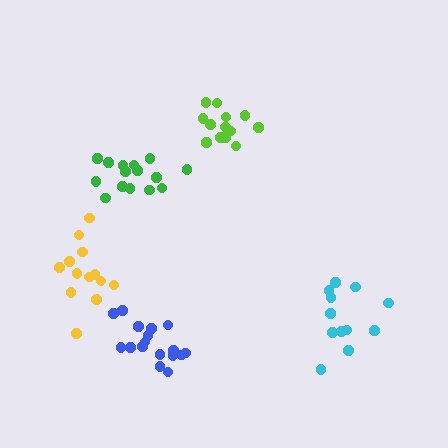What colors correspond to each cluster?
The clusters are colored: lime, blue, cyan, green, yellow.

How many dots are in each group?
Group 1: 13 dots, Group 2: 17 dots, Group 3: 12 dots, Group 4: 15 dots, Group 5: 13 dots (70 total).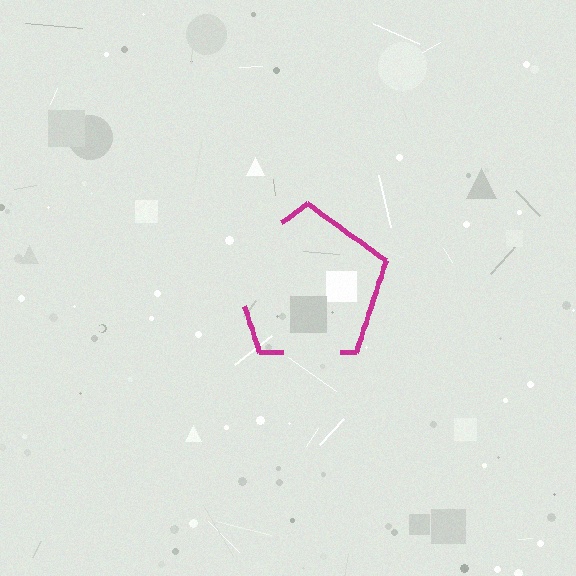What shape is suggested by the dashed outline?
The dashed outline suggests a pentagon.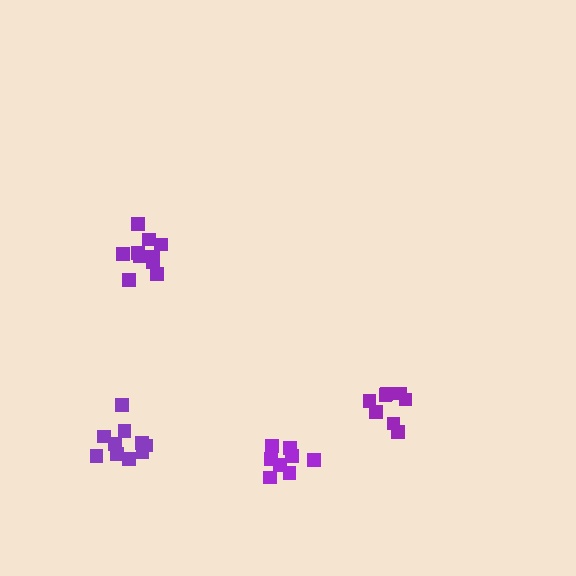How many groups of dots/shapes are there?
There are 4 groups.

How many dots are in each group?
Group 1: 8 dots, Group 2: 10 dots, Group 3: 10 dots, Group 4: 8 dots (36 total).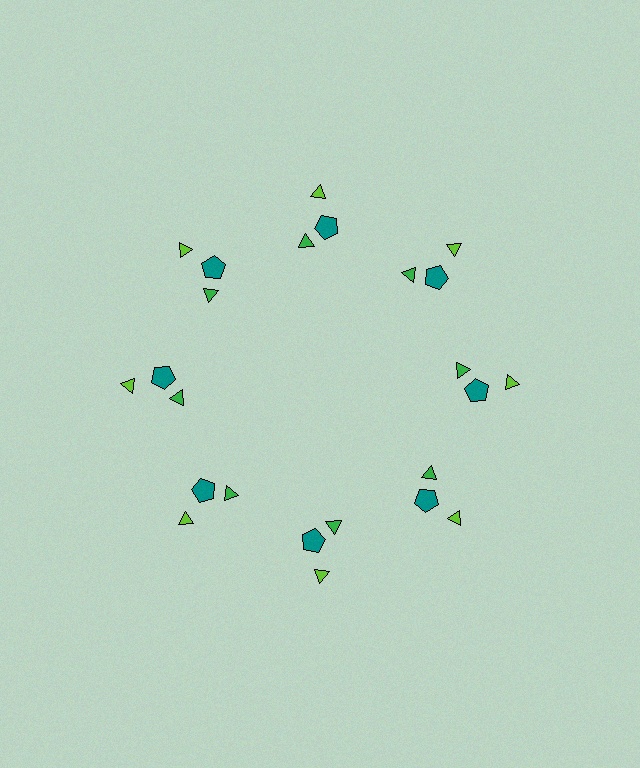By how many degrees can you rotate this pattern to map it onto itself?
The pattern maps onto itself every 45 degrees of rotation.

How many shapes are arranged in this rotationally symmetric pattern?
There are 24 shapes, arranged in 8 groups of 3.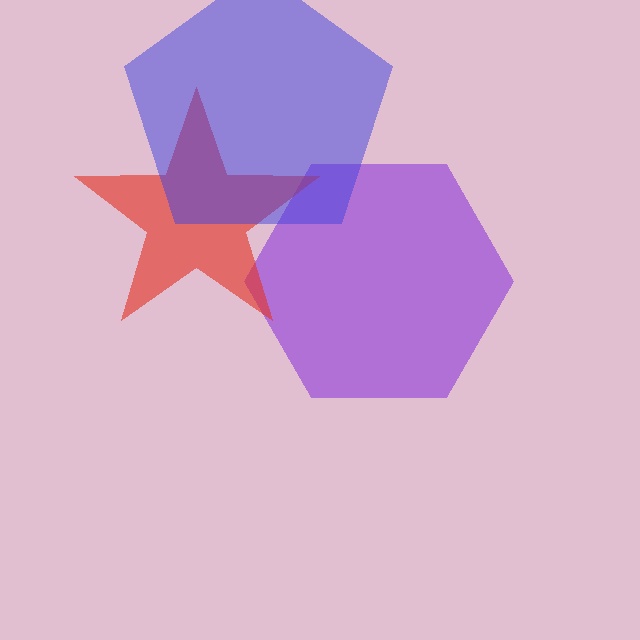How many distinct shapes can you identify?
There are 3 distinct shapes: a purple hexagon, a red star, a blue pentagon.